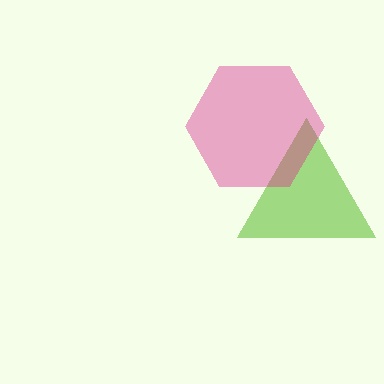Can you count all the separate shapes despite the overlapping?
Yes, there are 2 separate shapes.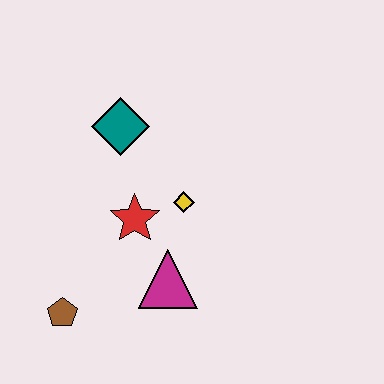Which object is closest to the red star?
The yellow diamond is closest to the red star.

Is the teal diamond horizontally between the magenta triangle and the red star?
No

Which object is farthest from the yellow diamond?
The brown pentagon is farthest from the yellow diamond.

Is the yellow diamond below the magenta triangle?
No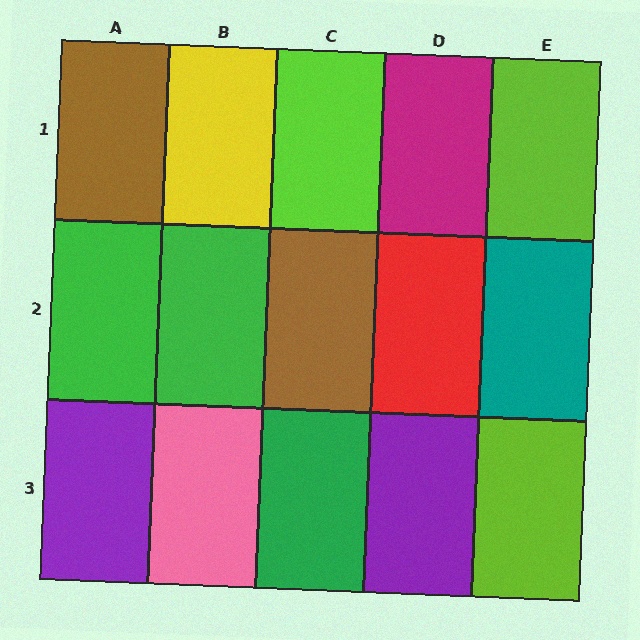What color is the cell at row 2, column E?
Teal.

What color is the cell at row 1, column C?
Lime.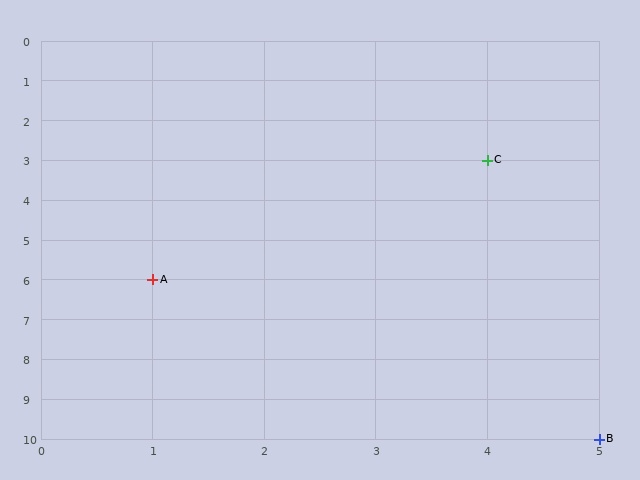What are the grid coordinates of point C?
Point C is at grid coordinates (4, 3).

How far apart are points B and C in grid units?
Points B and C are 1 column and 7 rows apart (about 7.1 grid units diagonally).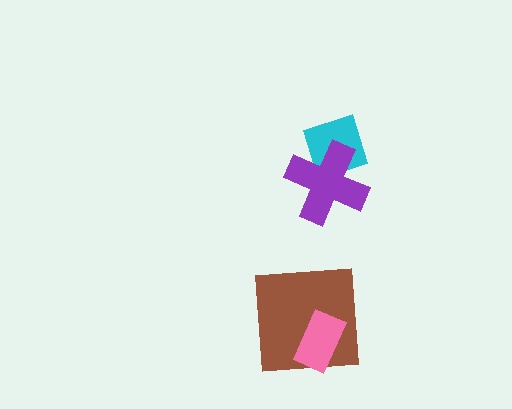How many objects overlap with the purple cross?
1 object overlaps with the purple cross.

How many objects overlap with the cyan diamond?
1 object overlaps with the cyan diamond.